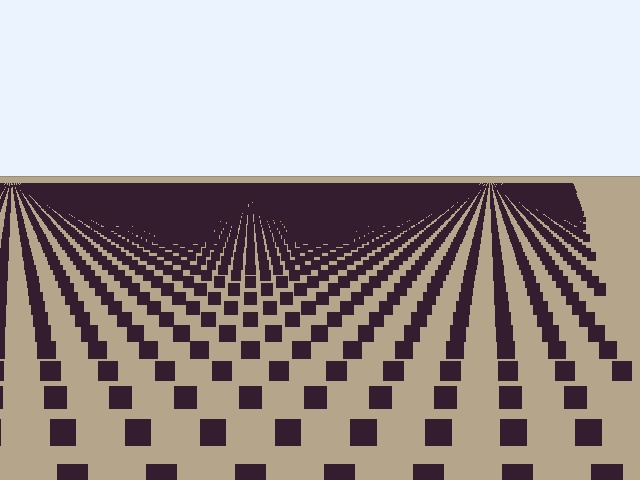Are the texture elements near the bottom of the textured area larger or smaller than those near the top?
Larger. Near the bottom, elements are closer to the viewer and appear at a bigger on-screen size.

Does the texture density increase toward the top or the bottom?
Density increases toward the top.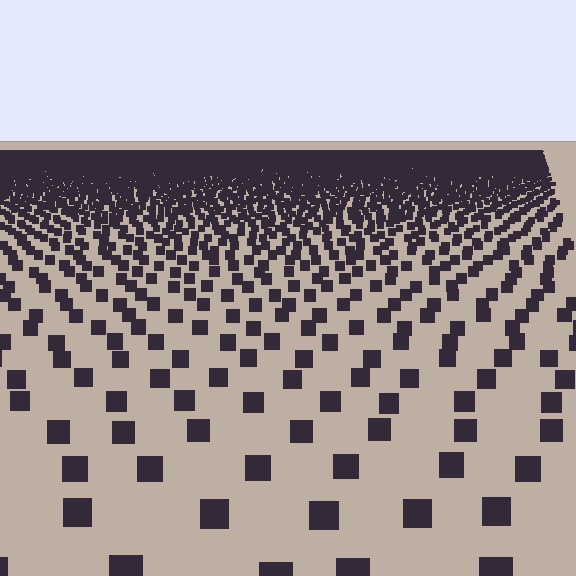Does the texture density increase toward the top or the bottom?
Density increases toward the top.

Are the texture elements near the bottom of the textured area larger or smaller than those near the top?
Larger. Near the bottom, elements are closer to the viewer and appear at a bigger on-screen size.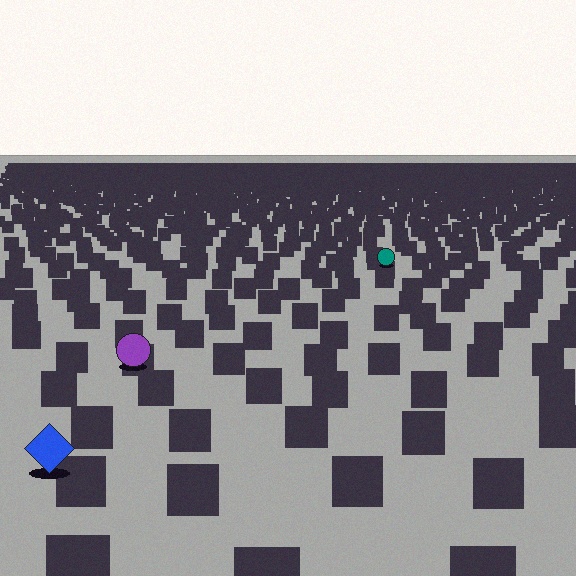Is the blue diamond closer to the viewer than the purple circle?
Yes. The blue diamond is closer — you can tell from the texture gradient: the ground texture is coarser near it.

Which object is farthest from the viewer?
The teal circle is farthest from the viewer. It appears smaller and the ground texture around it is denser.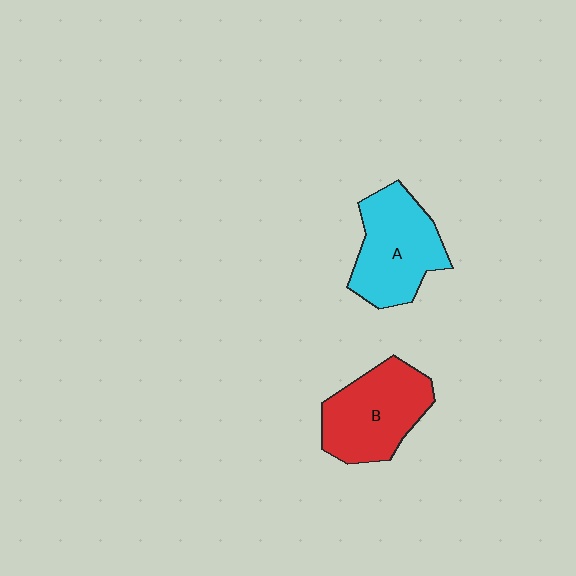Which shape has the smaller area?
Shape A (cyan).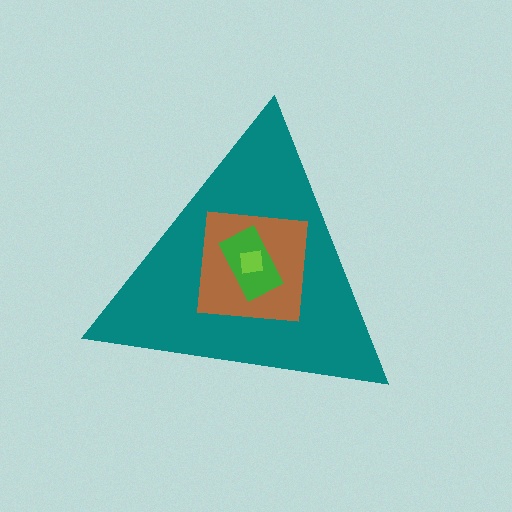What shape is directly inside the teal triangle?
The brown square.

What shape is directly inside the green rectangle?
The lime square.